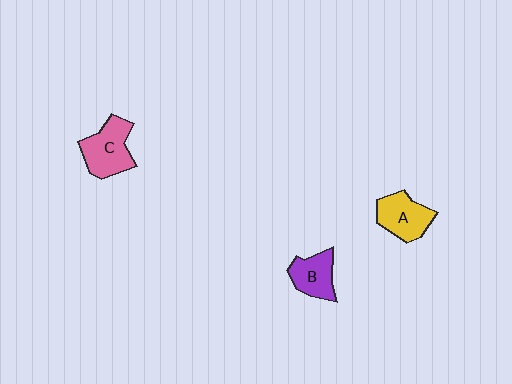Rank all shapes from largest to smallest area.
From largest to smallest: C (pink), A (yellow), B (purple).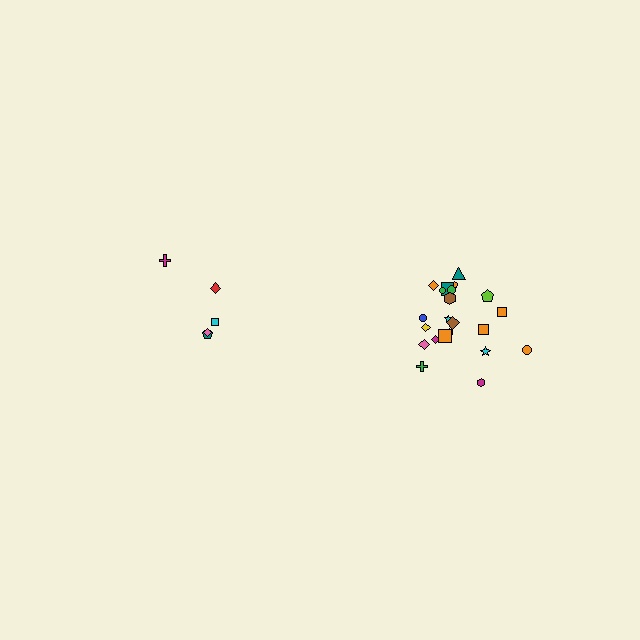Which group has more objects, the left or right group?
The right group.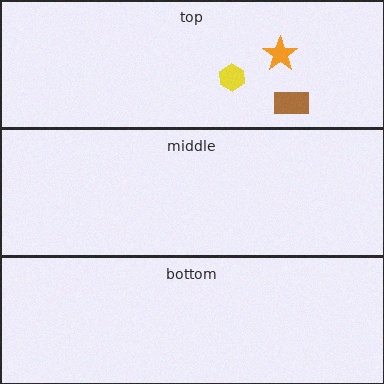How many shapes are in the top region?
3.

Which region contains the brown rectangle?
The top region.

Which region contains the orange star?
The top region.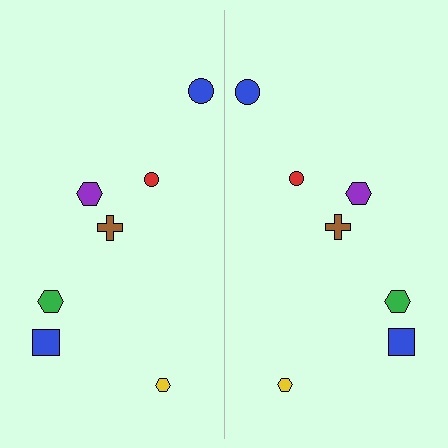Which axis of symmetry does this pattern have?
The pattern has a vertical axis of symmetry running through the center of the image.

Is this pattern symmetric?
Yes, this pattern has bilateral (reflection) symmetry.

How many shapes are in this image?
There are 14 shapes in this image.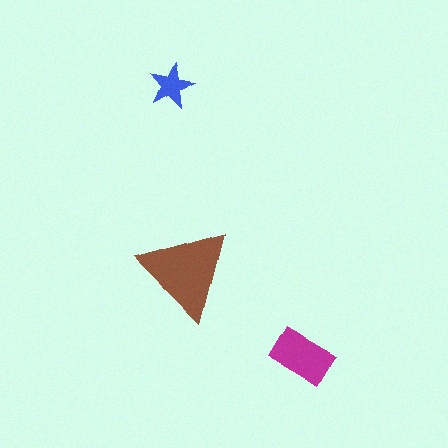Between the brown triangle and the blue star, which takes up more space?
The brown triangle.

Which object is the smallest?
The blue star.